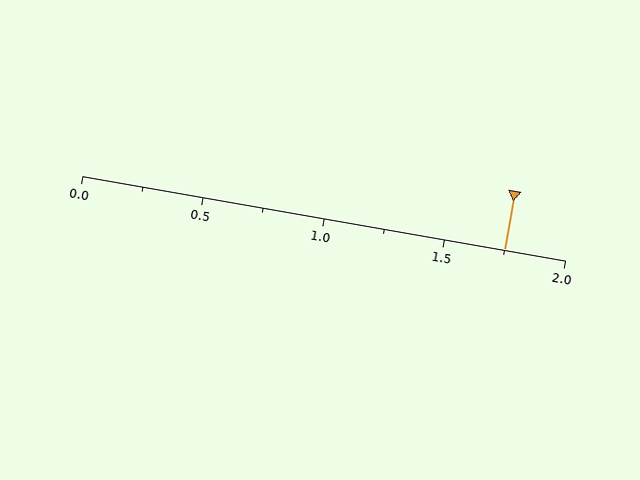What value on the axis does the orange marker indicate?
The marker indicates approximately 1.75.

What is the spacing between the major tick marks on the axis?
The major ticks are spaced 0.5 apart.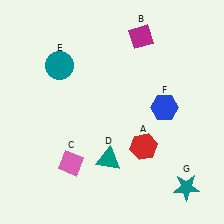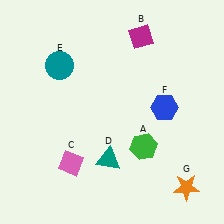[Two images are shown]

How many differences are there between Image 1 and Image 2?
There are 2 differences between the two images.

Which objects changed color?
A changed from red to green. G changed from teal to orange.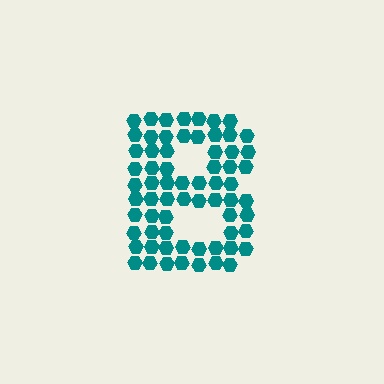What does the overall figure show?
The overall figure shows the letter B.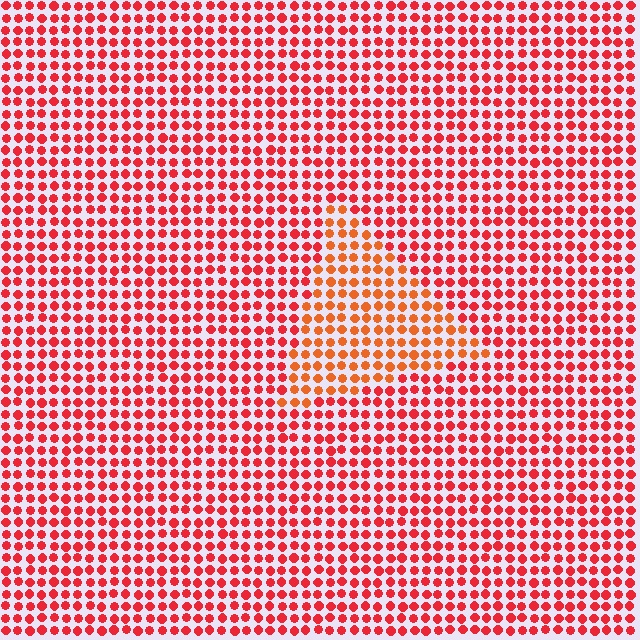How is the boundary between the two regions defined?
The boundary is defined purely by a slight shift in hue (about 25 degrees). Spacing, size, and orientation are identical on both sides.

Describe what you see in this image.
The image is filled with small red elements in a uniform arrangement. A triangle-shaped region is visible where the elements are tinted to a slightly different hue, forming a subtle color boundary.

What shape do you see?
I see a triangle.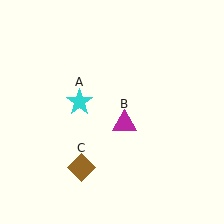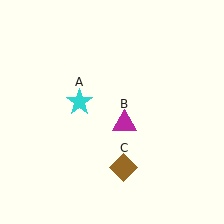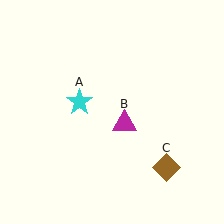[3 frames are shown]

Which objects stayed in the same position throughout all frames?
Cyan star (object A) and magenta triangle (object B) remained stationary.